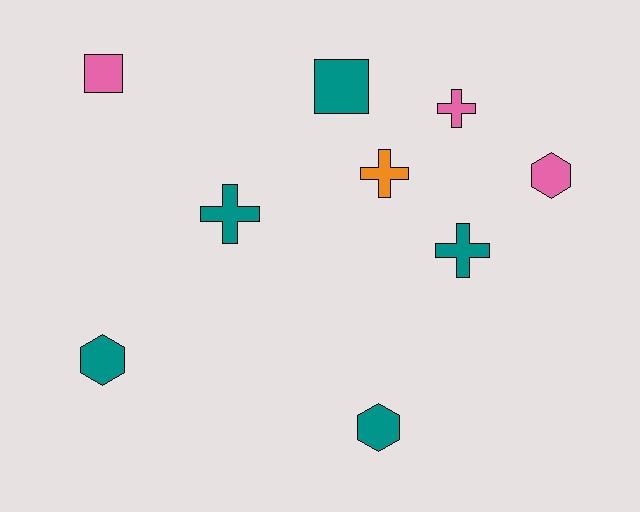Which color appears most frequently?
Teal, with 5 objects.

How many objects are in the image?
There are 9 objects.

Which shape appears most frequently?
Cross, with 4 objects.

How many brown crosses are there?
There are no brown crosses.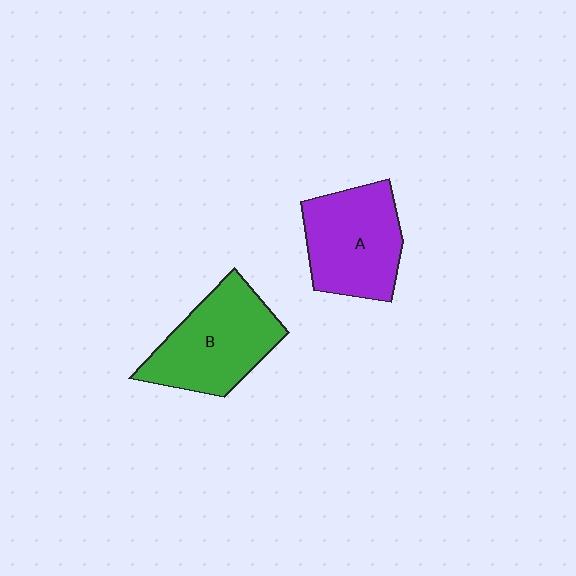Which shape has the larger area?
Shape B (green).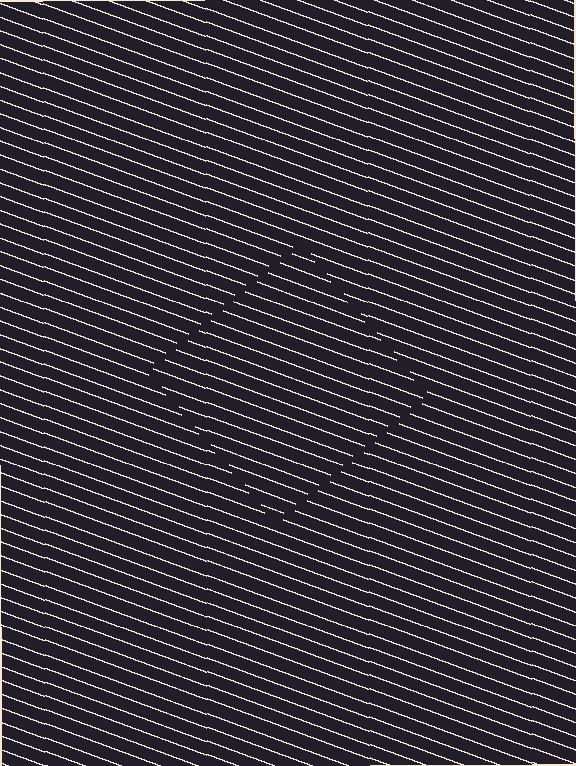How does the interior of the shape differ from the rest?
The interior of the shape contains the same grating, shifted by half a period — the contour is defined by the phase discontinuity where line-ends from the inner and outer gratings abut.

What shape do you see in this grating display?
An illusory square. The interior of the shape contains the same grating, shifted by half a period — the contour is defined by the phase discontinuity where line-ends from the inner and outer gratings abut.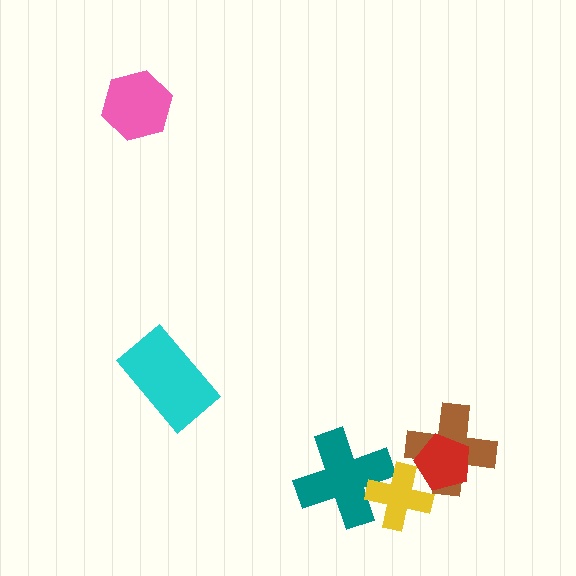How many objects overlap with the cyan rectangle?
0 objects overlap with the cyan rectangle.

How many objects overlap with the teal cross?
1 object overlaps with the teal cross.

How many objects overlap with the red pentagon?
2 objects overlap with the red pentagon.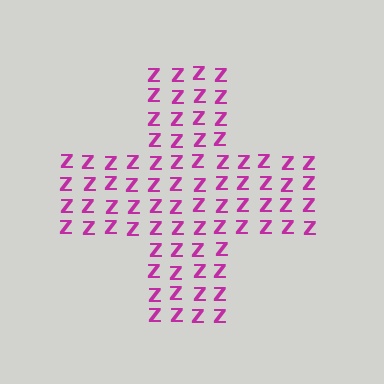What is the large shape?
The large shape is a cross.